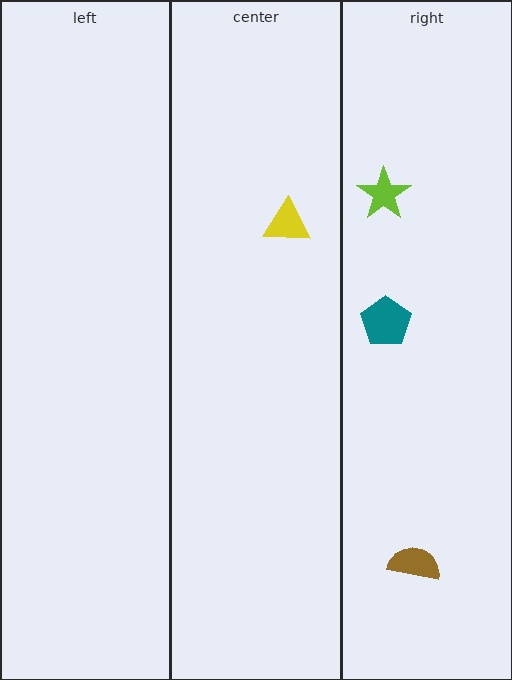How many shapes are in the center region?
1.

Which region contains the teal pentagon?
The right region.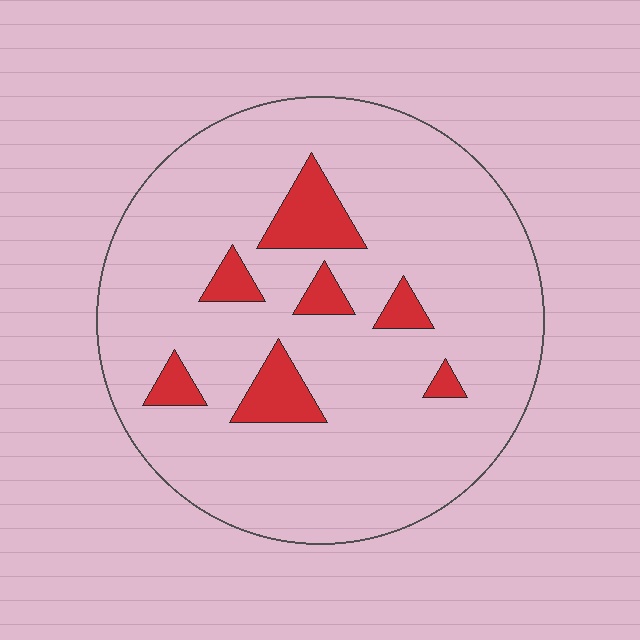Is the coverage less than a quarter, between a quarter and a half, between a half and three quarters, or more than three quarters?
Less than a quarter.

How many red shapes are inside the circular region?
7.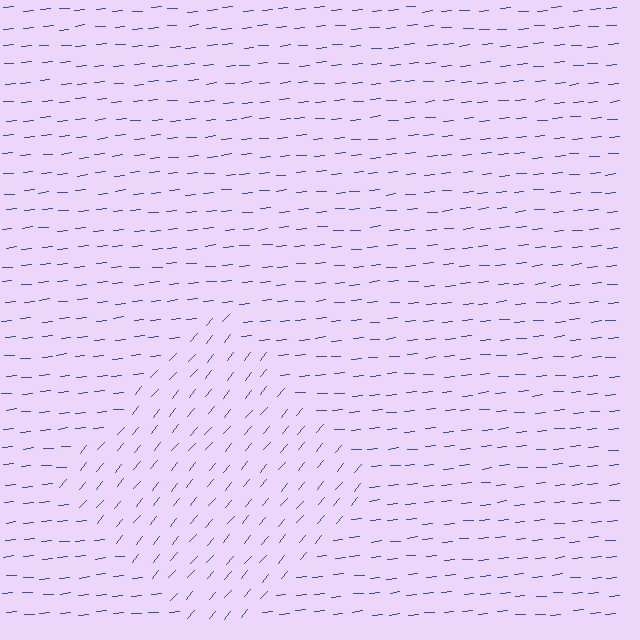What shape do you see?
I see a diamond.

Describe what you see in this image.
The image is filled with small blue line segments. A diamond region in the image has lines oriented differently from the surrounding lines, creating a visible texture boundary.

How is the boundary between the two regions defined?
The boundary is defined purely by a change in line orientation (approximately 45 degrees difference). All lines are the same color and thickness.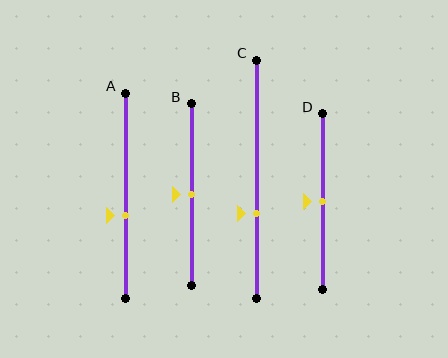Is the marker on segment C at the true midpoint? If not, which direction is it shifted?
No, the marker on segment C is shifted downward by about 15% of the segment length.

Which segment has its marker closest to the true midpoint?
Segment B has its marker closest to the true midpoint.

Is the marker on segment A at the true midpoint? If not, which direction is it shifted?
No, the marker on segment A is shifted downward by about 10% of the segment length.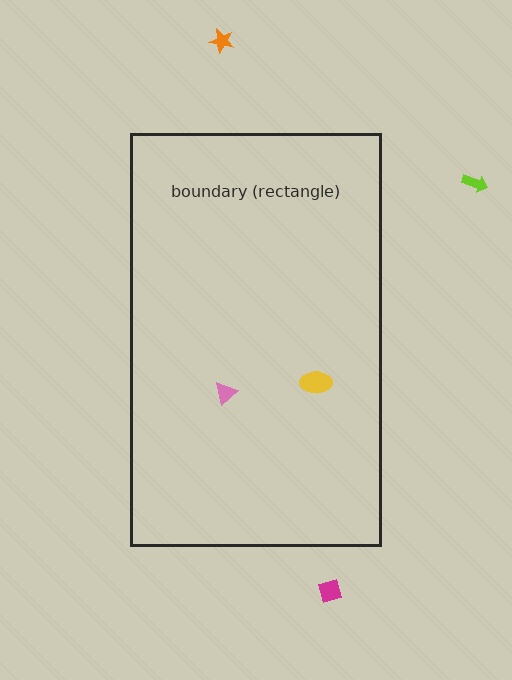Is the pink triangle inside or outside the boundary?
Inside.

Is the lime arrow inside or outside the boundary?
Outside.